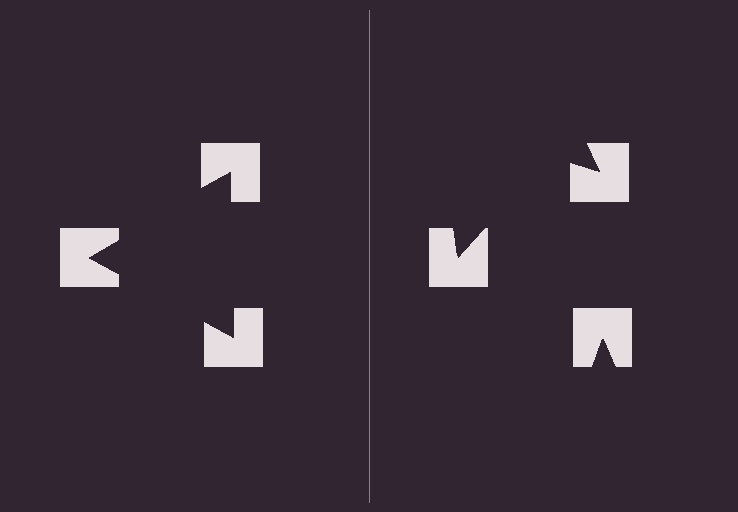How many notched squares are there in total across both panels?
6 — 3 on each side.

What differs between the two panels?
The notched squares are positioned identically on both sides; only the wedge orientations differ. On the left they align to a triangle; on the right they are misaligned.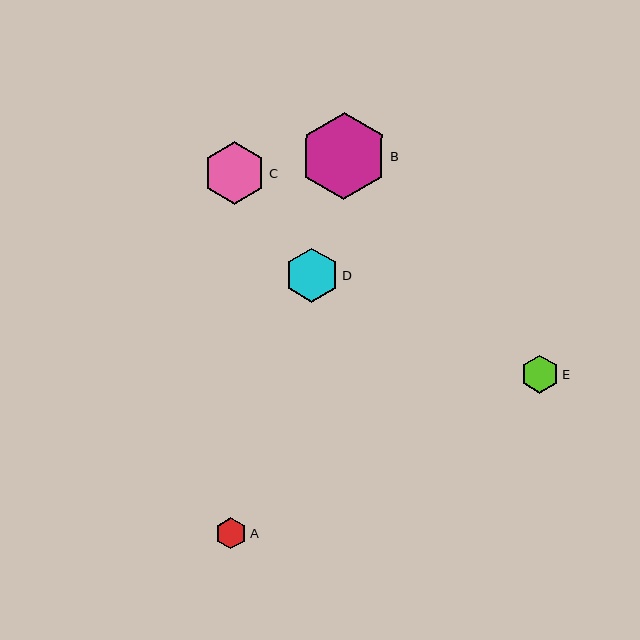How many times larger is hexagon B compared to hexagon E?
Hexagon B is approximately 2.3 times the size of hexagon E.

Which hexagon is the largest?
Hexagon B is the largest with a size of approximately 87 pixels.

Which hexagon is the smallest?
Hexagon A is the smallest with a size of approximately 32 pixels.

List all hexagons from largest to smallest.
From largest to smallest: B, C, D, E, A.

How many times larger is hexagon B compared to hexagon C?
Hexagon B is approximately 1.4 times the size of hexagon C.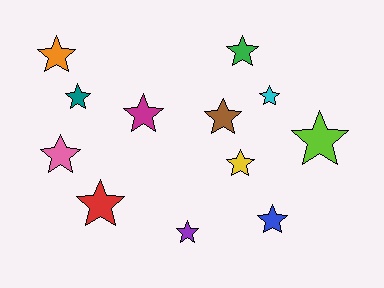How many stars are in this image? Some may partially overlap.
There are 12 stars.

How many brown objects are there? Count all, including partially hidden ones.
There is 1 brown object.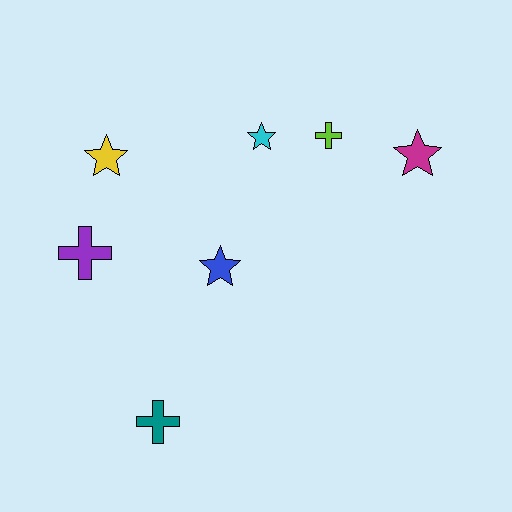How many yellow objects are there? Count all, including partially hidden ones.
There is 1 yellow object.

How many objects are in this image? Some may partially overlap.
There are 7 objects.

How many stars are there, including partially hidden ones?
There are 4 stars.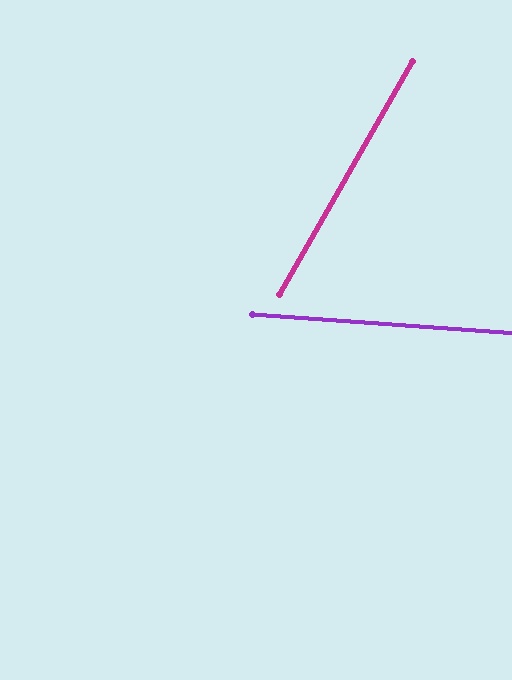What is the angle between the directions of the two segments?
Approximately 64 degrees.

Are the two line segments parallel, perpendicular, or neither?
Neither parallel nor perpendicular — they differ by about 64°.